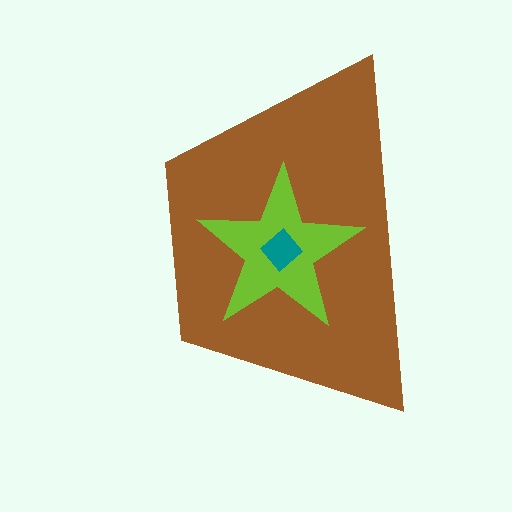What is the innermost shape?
The teal diamond.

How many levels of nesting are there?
3.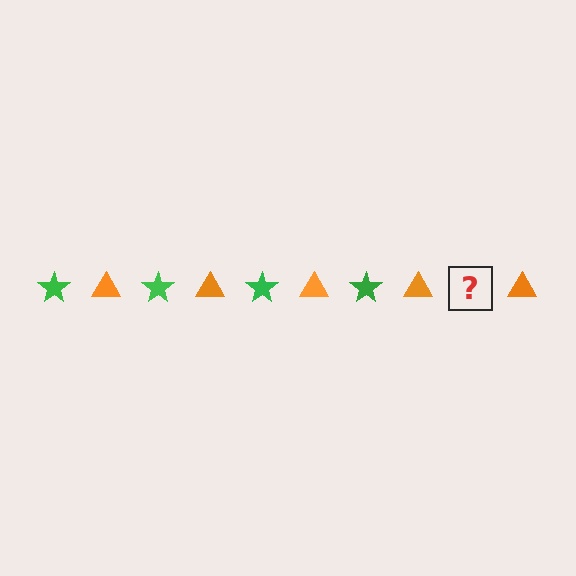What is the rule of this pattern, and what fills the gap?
The rule is that the pattern alternates between green star and orange triangle. The gap should be filled with a green star.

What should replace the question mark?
The question mark should be replaced with a green star.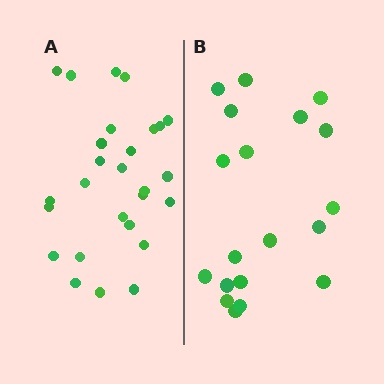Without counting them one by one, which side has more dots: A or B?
Region A (the left region) has more dots.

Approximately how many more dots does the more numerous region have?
Region A has roughly 8 or so more dots than region B.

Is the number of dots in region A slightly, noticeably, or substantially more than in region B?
Region A has noticeably more, but not dramatically so. The ratio is roughly 1.4 to 1.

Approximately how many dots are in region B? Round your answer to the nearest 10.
About 20 dots. (The exact count is 19, which rounds to 20.)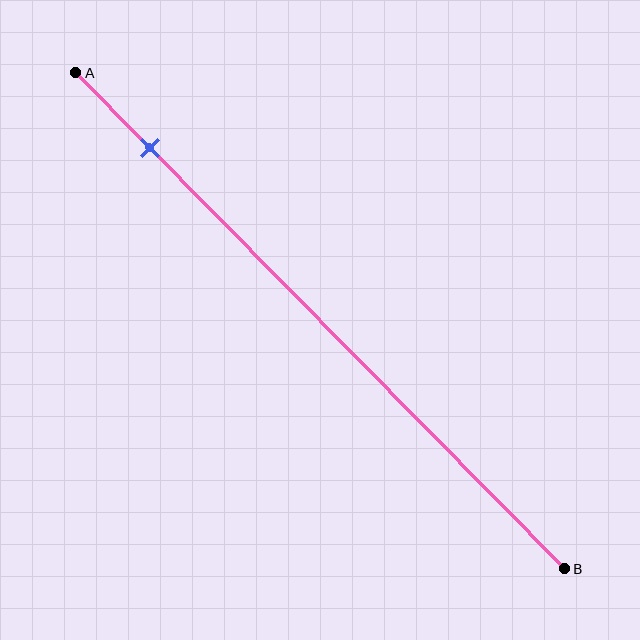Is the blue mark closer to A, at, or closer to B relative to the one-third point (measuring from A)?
The blue mark is closer to point A than the one-third point of segment AB.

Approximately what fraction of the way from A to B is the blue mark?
The blue mark is approximately 15% of the way from A to B.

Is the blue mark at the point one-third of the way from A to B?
No, the mark is at about 15% from A, not at the 33% one-third point.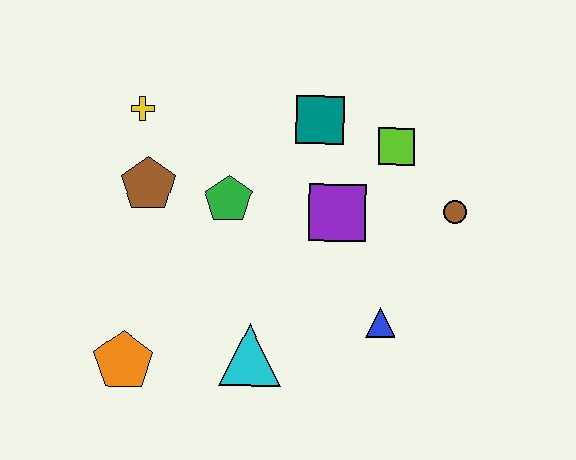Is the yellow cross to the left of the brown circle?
Yes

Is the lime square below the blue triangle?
No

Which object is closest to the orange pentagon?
The cyan triangle is closest to the orange pentagon.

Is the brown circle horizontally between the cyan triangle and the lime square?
No